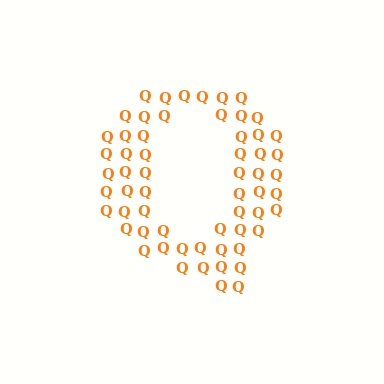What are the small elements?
The small elements are letter Q's.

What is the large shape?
The large shape is the letter Q.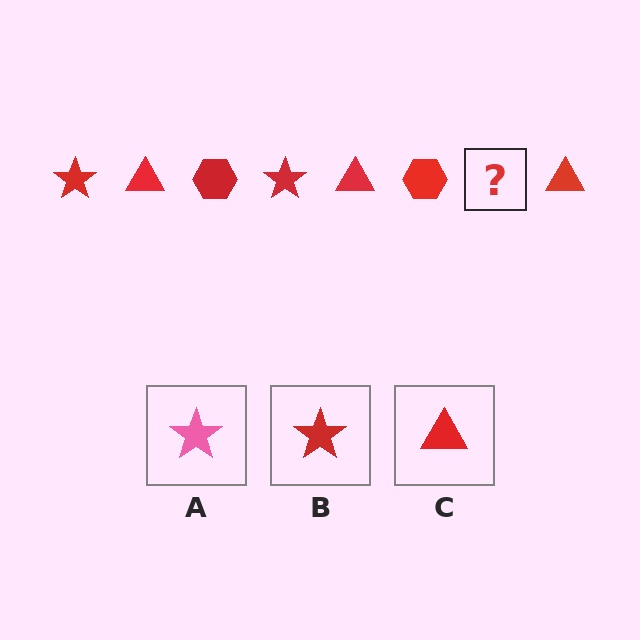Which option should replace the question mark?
Option B.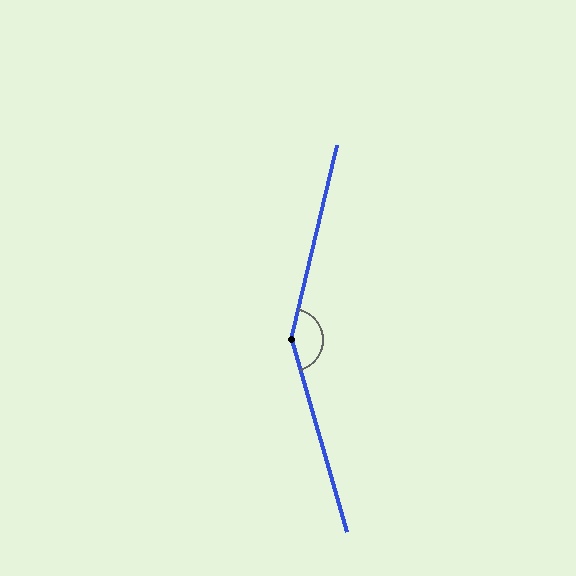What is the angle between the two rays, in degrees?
Approximately 151 degrees.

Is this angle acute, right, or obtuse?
It is obtuse.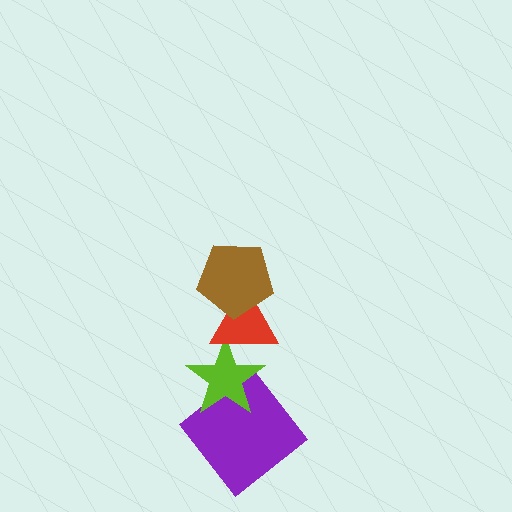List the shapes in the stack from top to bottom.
From top to bottom: the brown pentagon, the red triangle, the lime star, the purple diamond.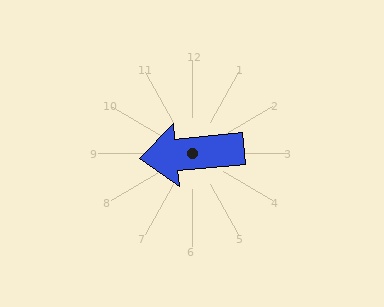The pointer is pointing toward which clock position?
Roughly 9 o'clock.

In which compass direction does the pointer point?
West.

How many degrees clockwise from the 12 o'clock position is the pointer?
Approximately 265 degrees.